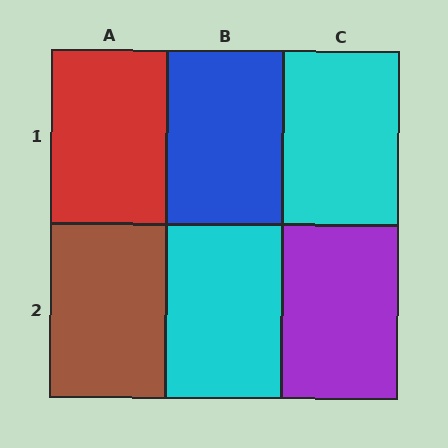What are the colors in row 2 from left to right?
Brown, cyan, purple.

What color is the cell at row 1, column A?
Red.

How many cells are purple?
1 cell is purple.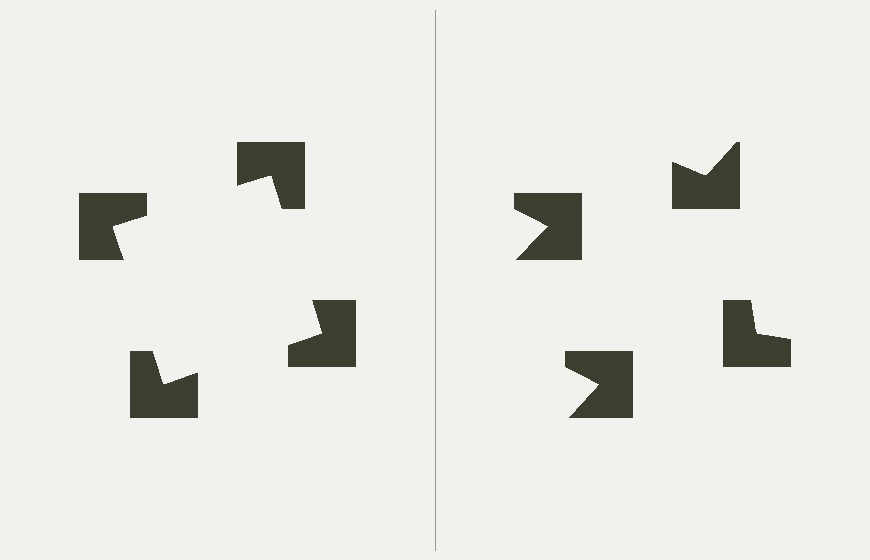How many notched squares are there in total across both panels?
8 — 4 on each side.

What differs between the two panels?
The notched squares are positioned identically on both sides; only the wedge orientations differ. On the left they align to a square; on the right they are misaligned.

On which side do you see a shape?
An illusory square appears on the left side. On the right side the wedge cuts are rotated, so no coherent shape forms.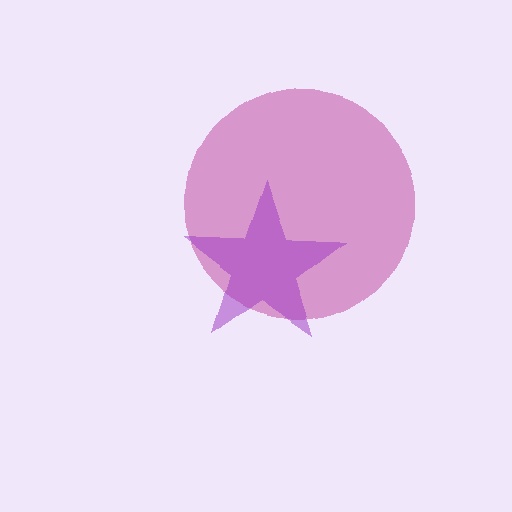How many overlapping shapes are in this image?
There are 2 overlapping shapes in the image.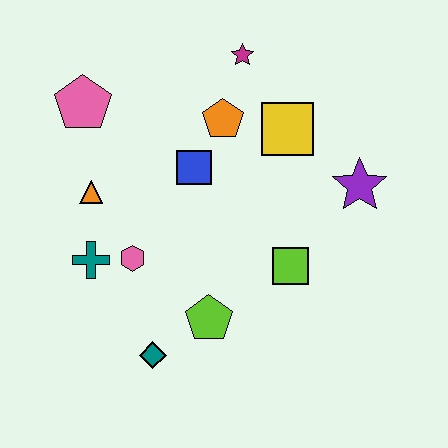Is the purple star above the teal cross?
Yes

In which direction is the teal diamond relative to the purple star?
The teal diamond is to the left of the purple star.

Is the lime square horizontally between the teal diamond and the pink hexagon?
No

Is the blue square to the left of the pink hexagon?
No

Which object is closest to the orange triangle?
The teal cross is closest to the orange triangle.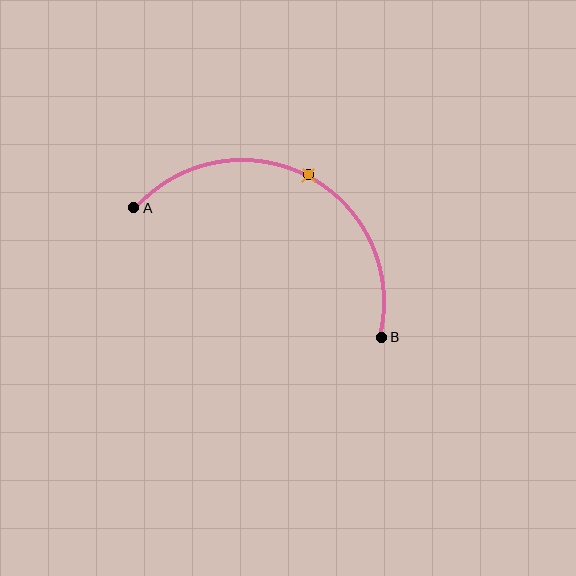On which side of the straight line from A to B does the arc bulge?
The arc bulges above the straight line connecting A and B.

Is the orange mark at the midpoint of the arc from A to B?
Yes. The orange mark lies on the arc at equal arc-length from both A and B — it is the arc midpoint.